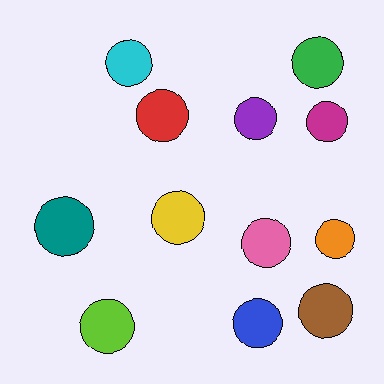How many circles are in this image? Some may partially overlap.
There are 12 circles.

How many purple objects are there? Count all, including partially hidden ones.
There is 1 purple object.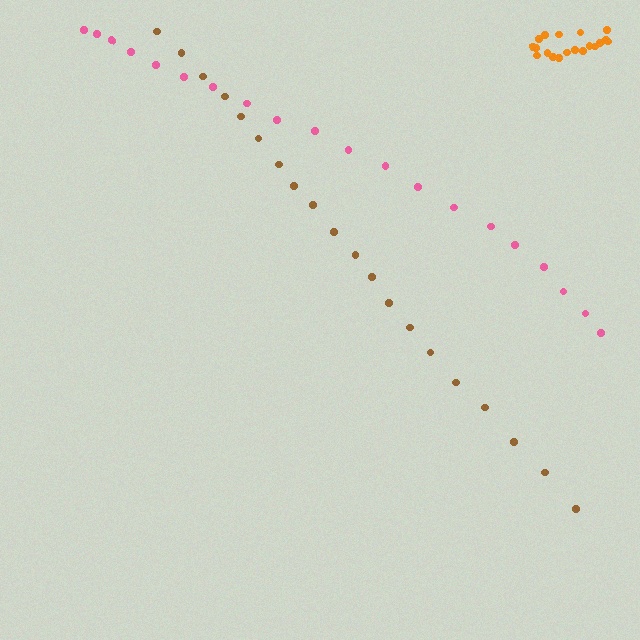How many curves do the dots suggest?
There are 3 distinct paths.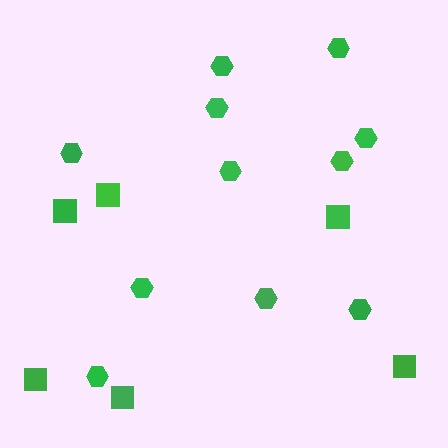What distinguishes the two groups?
There are 2 groups: one group of hexagons (11) and one group of squares (6).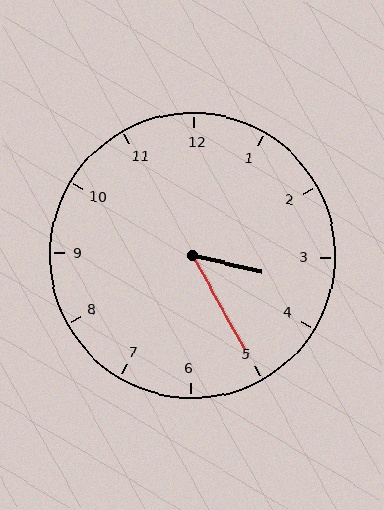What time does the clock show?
3:25.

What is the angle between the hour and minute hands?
Approximately 48 degrees.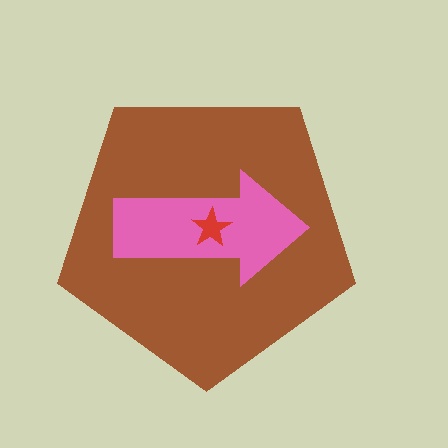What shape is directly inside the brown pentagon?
The pink arrow.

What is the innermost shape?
The red star.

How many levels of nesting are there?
3.